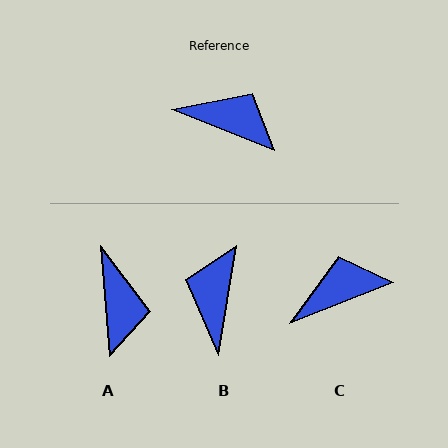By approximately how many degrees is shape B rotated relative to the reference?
Approximately 102 degrees counter-clockwise.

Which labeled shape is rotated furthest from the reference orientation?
B, about 102 degrees away.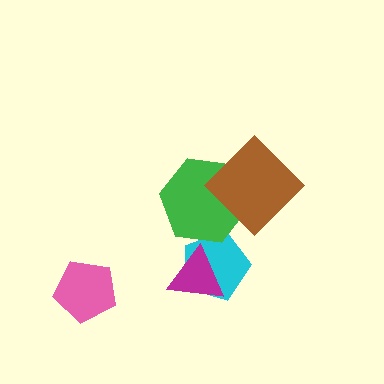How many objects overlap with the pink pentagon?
0 objects overlap with the pink pentagon.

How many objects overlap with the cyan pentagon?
2 objects overlap with the cyan pentagon.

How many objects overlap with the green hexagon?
2 objects overlap with the green hexagon.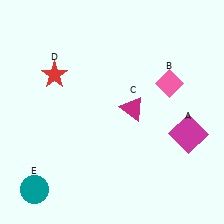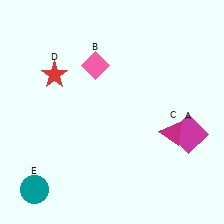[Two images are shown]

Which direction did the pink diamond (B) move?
The pink diamond (B) moved left.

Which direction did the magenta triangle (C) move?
The magenta triangle (C) moved right.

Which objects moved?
The objects that moved are: the pink diamond (B), the magenta triangle (C).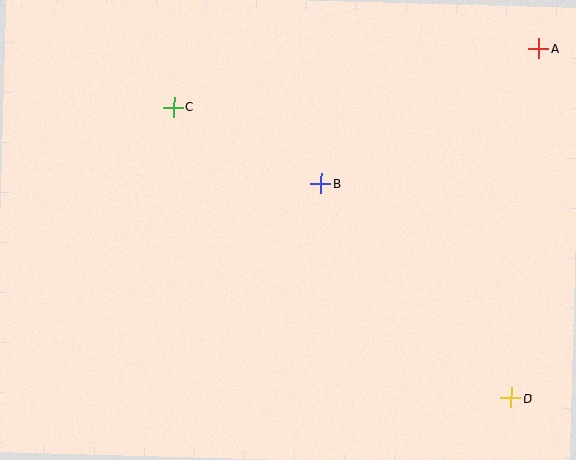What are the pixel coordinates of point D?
Point D is at (511, 398).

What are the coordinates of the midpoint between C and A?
The midpoint between C and A is at (356, 78).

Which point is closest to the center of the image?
Point B at (321, 184) is closest to the center.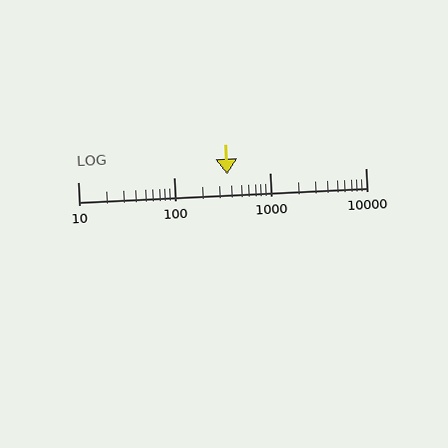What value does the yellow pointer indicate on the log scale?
The pointer indicates approximately 360.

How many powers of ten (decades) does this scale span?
The scale spans 3 decades, from 10 to 10000.